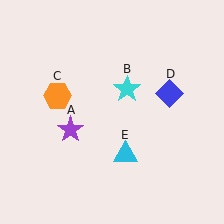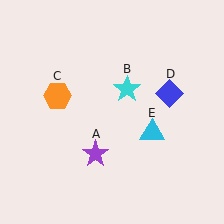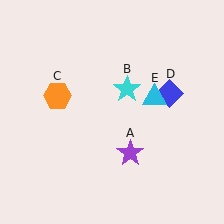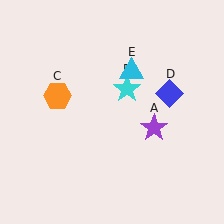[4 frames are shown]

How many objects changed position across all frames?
2 objects changed position: purple star (object A), cyan triangle (object E).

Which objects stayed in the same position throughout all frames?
Cyan star (object B) and orange hexagon (object C) and blue diamond (object D) remained stationary.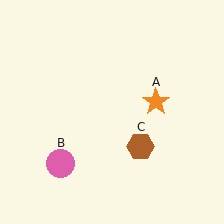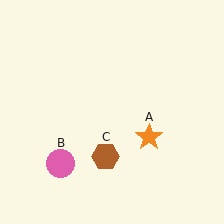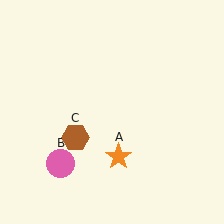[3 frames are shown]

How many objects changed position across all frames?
2 objects changed position: orange star (object A), brown hexagon (object C).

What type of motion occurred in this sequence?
The orange star (object A), brown hexagon (object C) rotated clockwise around the center of the scene.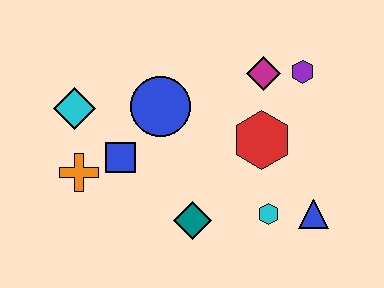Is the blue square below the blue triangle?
No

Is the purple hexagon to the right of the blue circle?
Yes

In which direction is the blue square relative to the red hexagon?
The blue square is to the left of the red hexagon.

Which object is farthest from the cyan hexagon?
The cyan diamond is farthest from the cyan hexagon.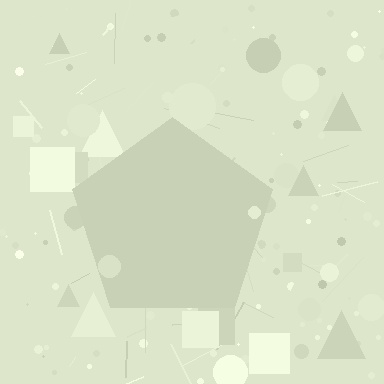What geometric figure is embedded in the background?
A pentagon is embedded in the background.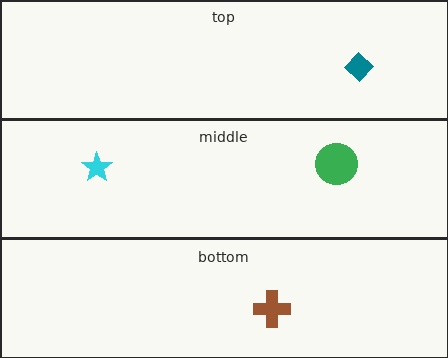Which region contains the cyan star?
The middle region.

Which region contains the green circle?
The middle region.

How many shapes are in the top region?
1.